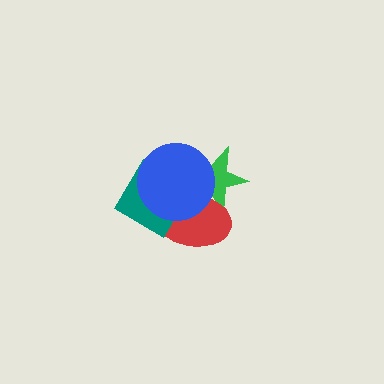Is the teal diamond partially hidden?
Yes, it is partially covered by another shape.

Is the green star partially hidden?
Yes, it is partially covered by another shape.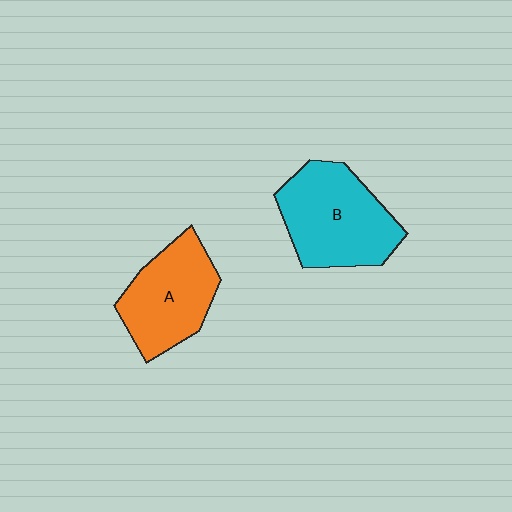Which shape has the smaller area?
Shape A (orange).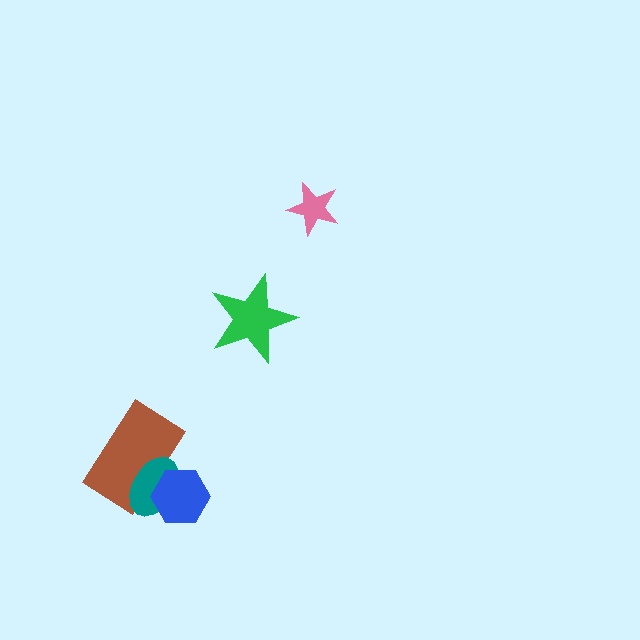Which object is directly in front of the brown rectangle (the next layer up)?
The teal ellipse is directly in front of the brown rectangle.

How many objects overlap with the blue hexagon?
2 objects overlap with the blue hexagon.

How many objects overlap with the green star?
0 objects overlap with the green star.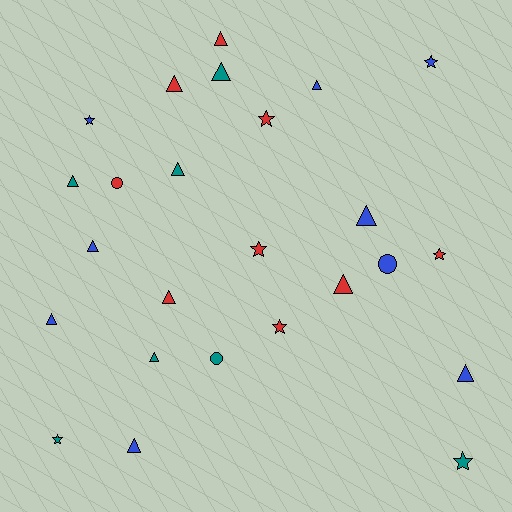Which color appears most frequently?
Blue, with 9 objects.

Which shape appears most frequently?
Triangle, with 14 objects.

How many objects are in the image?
There are 25 objects.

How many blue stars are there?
There are 2 blue stars.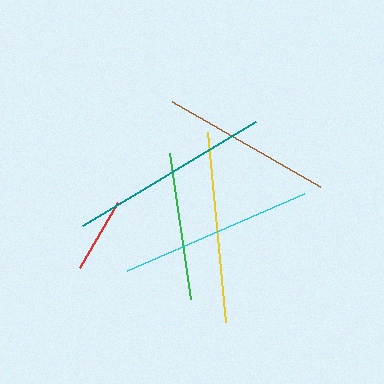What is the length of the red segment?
The red segment is approximately 75 pixels long.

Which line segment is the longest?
The teal line is the longest at approximately 201 pixels.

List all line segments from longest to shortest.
From longest to shortest: teal, cyan, yellow, brown, green, red.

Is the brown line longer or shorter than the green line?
The brown line is longer than the green line.